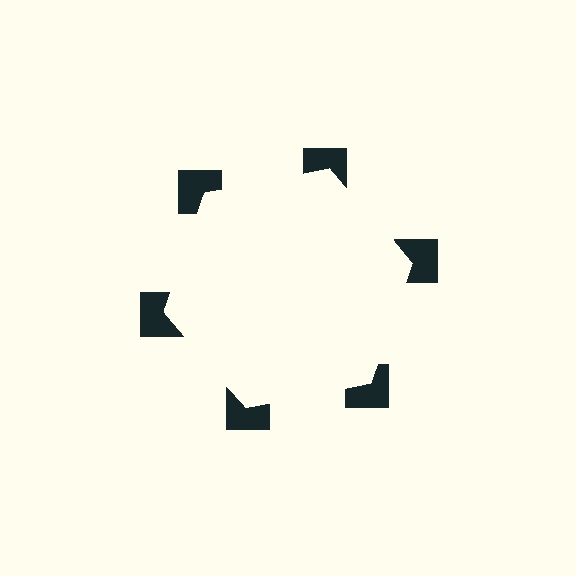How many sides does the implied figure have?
6 sides.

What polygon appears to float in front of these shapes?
An illusory hexagon — its edges are inferred from the aligned wedge cuts in the notched squares, not physically drawn.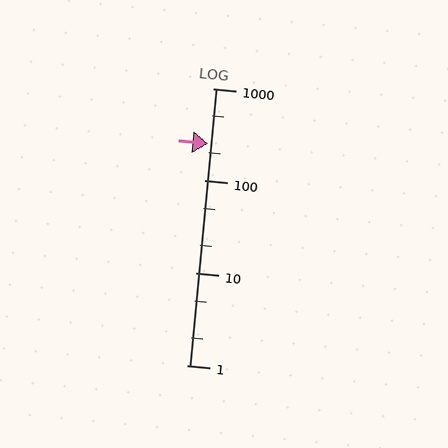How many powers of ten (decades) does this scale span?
The scale spans 3 decades, from 1 to 1000.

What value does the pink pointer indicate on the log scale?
The pointer indicates approximately 250.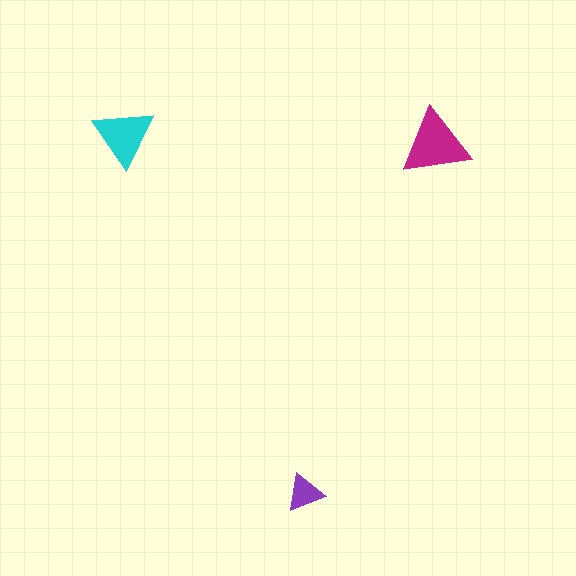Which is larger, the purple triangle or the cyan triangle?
The cyan one.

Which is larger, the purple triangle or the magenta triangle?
The magenta one.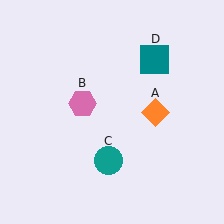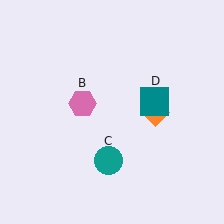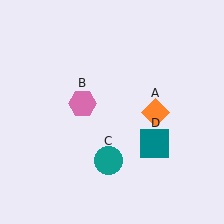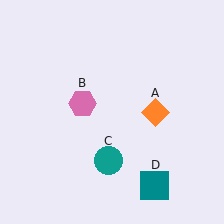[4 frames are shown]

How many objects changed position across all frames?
1 object changed position: teal square (object D).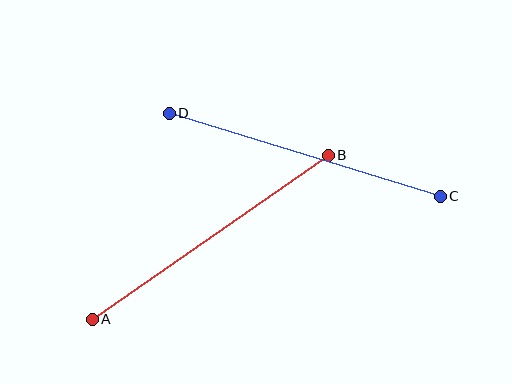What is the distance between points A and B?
The distance is approximately 288 pixels.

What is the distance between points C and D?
The distance is approximately 283 pixels.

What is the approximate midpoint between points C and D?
The midpoint is at approximately (305, 155) pixels.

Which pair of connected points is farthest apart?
Points A and B are farthest apart.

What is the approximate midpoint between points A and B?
The midpoint is at approximately (210, 237) pixels.